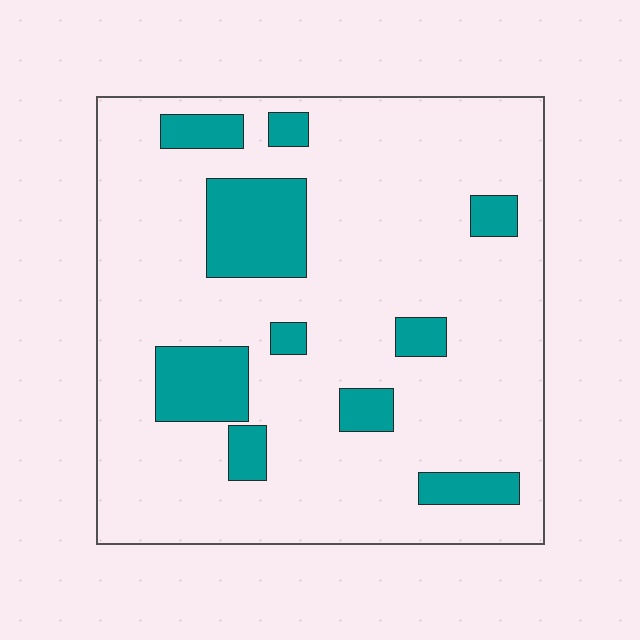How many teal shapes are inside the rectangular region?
10.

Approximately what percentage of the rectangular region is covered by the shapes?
Approximately 15%.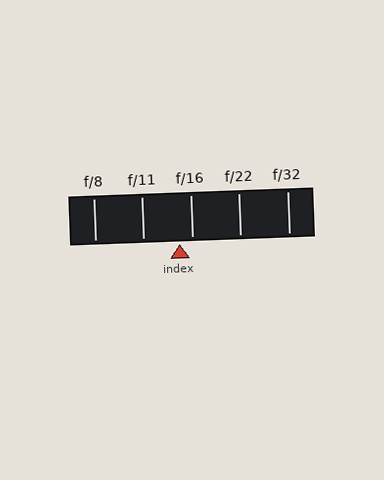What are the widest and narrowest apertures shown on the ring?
The widest aperture shown is f/8 and the narrowest is f/32.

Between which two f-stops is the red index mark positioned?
The index mark is between f/11 and f/16.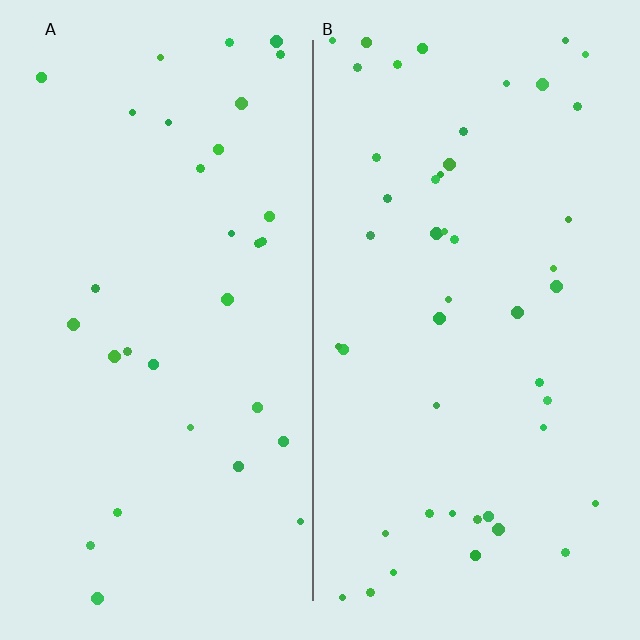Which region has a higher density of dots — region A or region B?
B (the right).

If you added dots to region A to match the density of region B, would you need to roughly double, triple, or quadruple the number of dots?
Approximately double.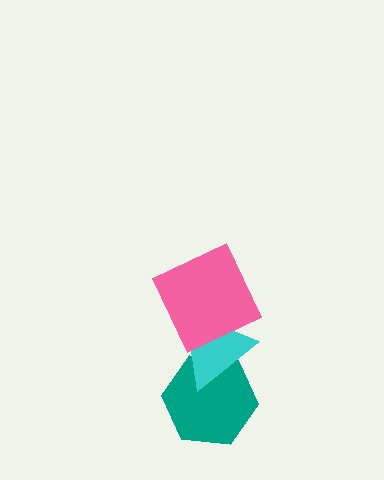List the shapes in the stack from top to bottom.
From top to bottom: the pink square, the cyan triangle, the teal hexagon.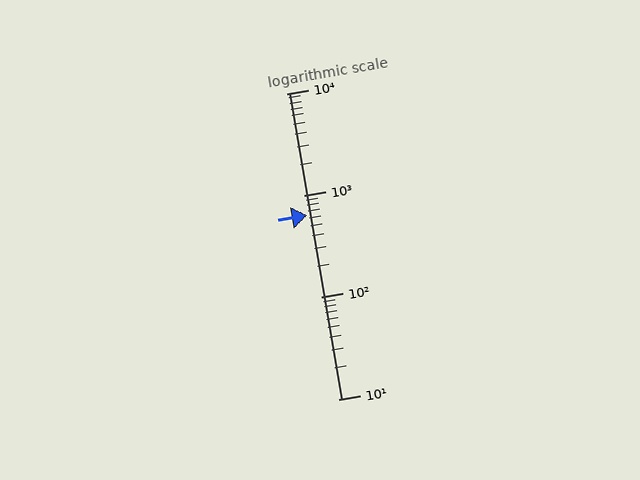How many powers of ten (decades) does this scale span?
The scale spans 3 decades, from 10 to 10000.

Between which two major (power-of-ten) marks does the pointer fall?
The pointer is between 100 and 1000.